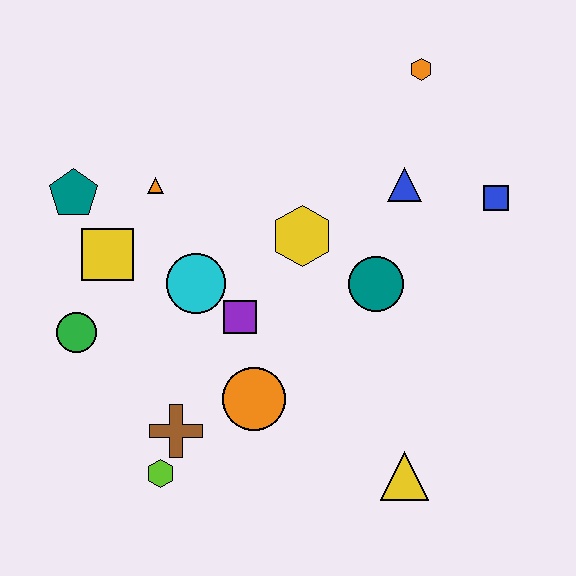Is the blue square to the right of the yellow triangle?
Yes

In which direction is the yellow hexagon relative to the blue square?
The yellow hexagon is to the left of the blue square.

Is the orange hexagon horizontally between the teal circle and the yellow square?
No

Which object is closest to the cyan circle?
The purple square is closest to the cyan circle.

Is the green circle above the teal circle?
No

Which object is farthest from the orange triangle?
The yellow triangle is farthest from the orange triangle.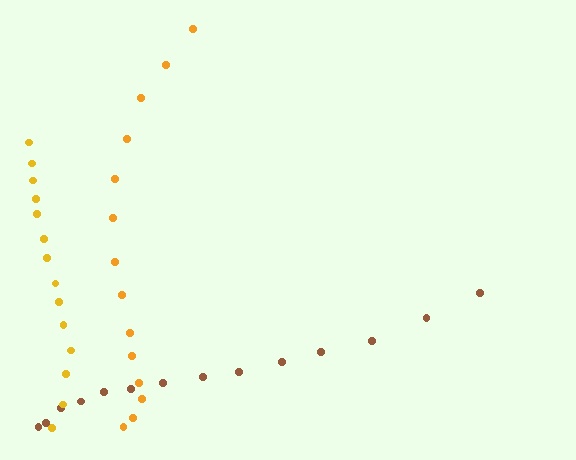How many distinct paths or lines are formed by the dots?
There are 3 distinct paths.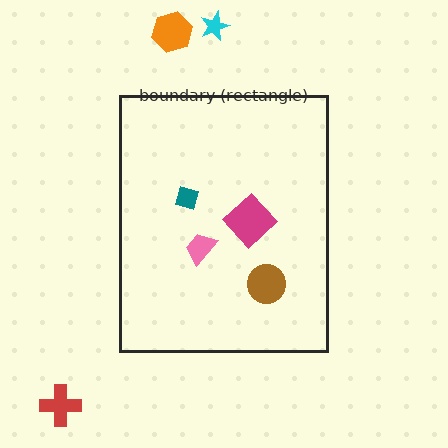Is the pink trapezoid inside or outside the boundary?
Inside.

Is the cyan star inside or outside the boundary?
Outside.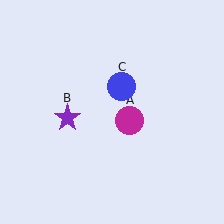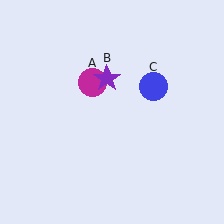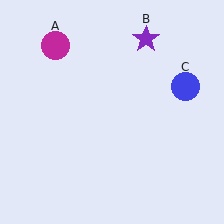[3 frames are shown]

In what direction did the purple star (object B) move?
The purple star (object B) moved up and to the right.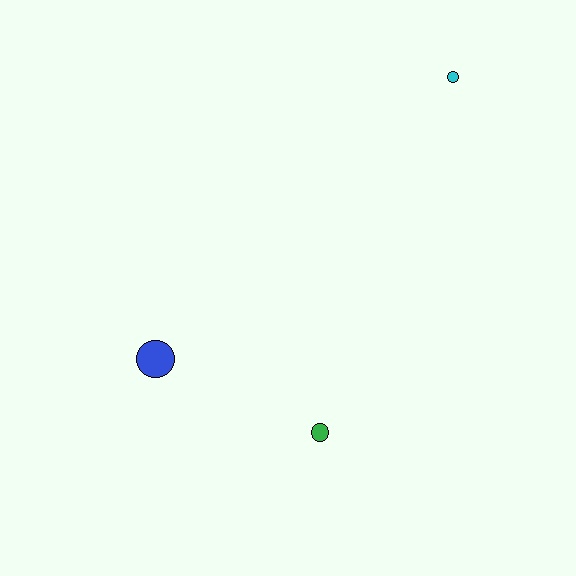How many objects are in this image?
There are 3 objects.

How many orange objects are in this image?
There are no orange objects.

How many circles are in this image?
There are 3 circles.